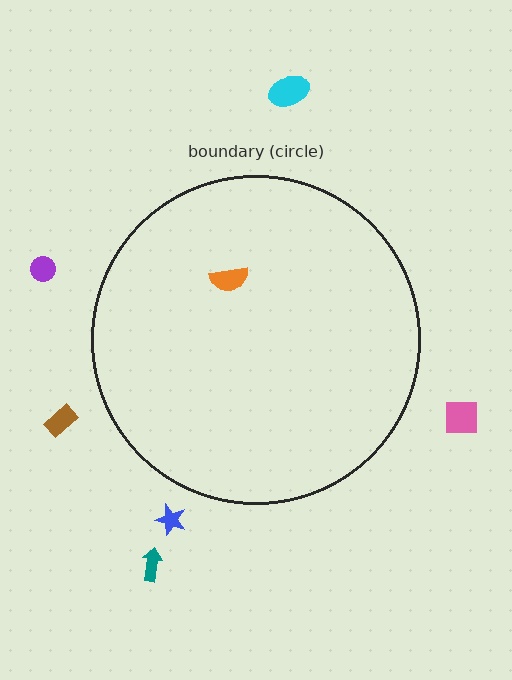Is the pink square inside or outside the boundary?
Outside.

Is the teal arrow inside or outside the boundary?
Outside.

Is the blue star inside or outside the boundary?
Outside.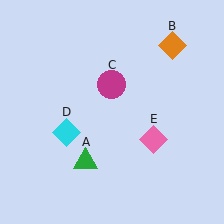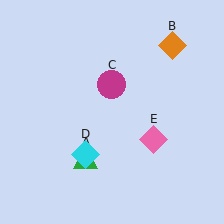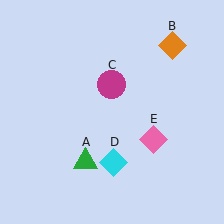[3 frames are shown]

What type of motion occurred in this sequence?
The cyan diamond (object D) rotated counterclockwise around the center of the scene.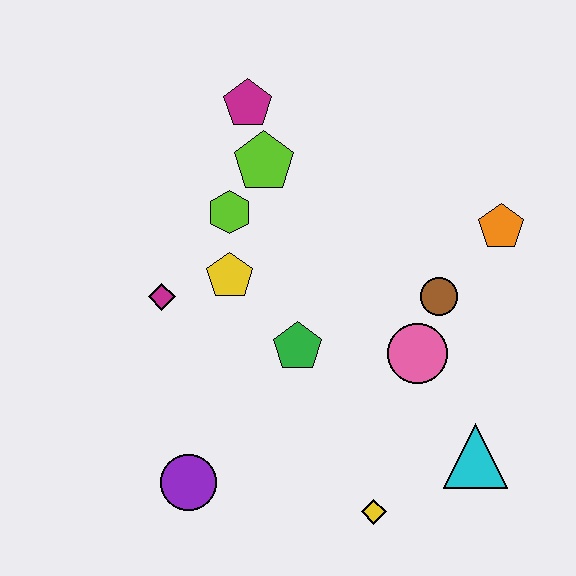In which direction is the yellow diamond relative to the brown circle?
The yellow diamond is below the brown circle.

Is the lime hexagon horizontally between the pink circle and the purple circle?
Yes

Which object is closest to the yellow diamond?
The cyan triangle is closest to the yellow diamond.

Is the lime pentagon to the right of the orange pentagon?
No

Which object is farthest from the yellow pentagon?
The cyan triangle is farthest from the yellow pentagon.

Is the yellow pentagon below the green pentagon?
No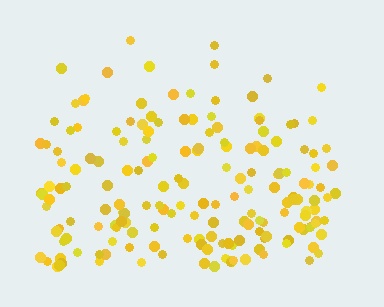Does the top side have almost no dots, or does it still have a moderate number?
Still a moderate number, just noticeably fewer than the bottom.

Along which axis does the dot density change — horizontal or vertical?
Vertical.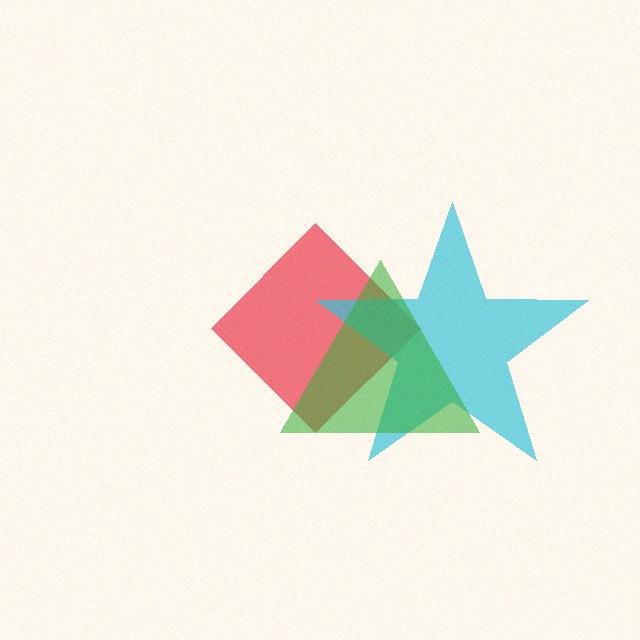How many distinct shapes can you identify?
There are 3 distinct shapes: a red diamond, a cyan star, a green triangle.